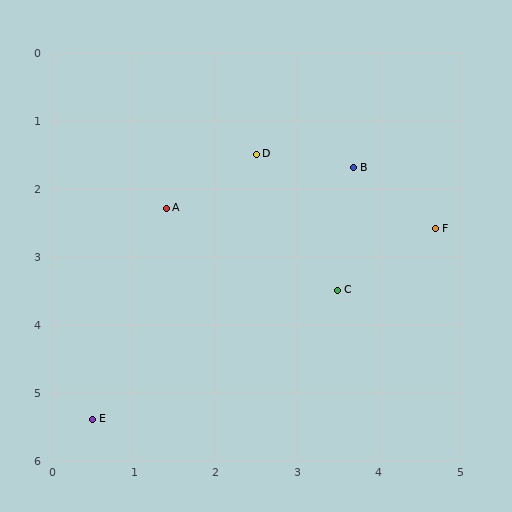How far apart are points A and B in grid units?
Points A and B are about 2.4 grid units apart.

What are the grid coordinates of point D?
Point D is at approximately (2.5, 1.5).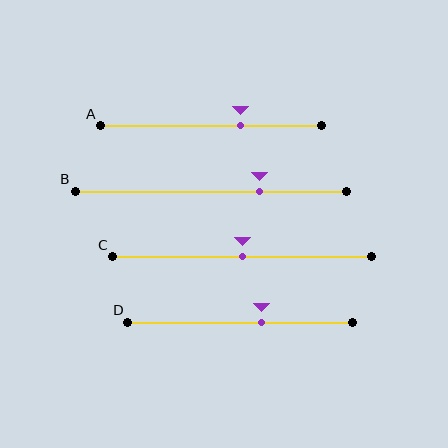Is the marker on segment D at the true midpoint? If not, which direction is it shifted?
No, the marker on segment D is shifted to the right by about 9% of the segment length.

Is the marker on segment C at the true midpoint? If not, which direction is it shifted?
Yes, the marker on segment C is at the true midpoint.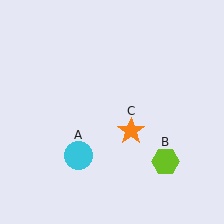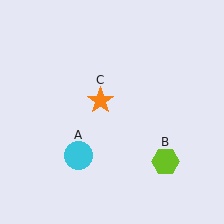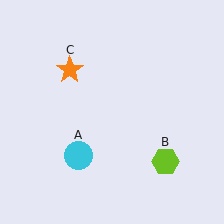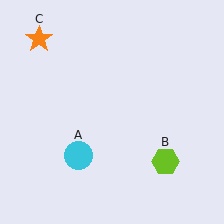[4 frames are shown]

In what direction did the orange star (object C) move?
The orange star (object C) moved up and to the left.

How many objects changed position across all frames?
1 object changed position: orange star (object C).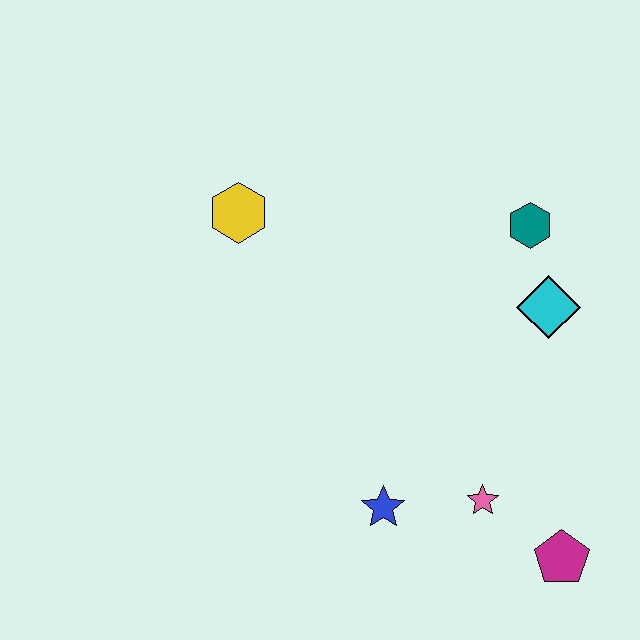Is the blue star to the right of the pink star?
No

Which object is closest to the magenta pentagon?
The pink star is closest to the magenta pentagon.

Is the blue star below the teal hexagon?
Yes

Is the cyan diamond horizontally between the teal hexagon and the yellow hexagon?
No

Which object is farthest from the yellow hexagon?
The magenta pentagon is farthest from the yellow hexagon.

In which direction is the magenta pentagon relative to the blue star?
The magenta pentagon is to the right of the blue star.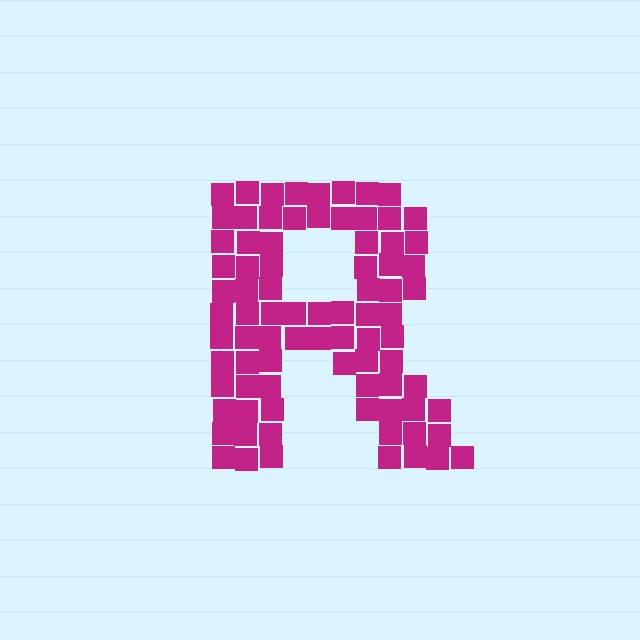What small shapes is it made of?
It is made of small squares.